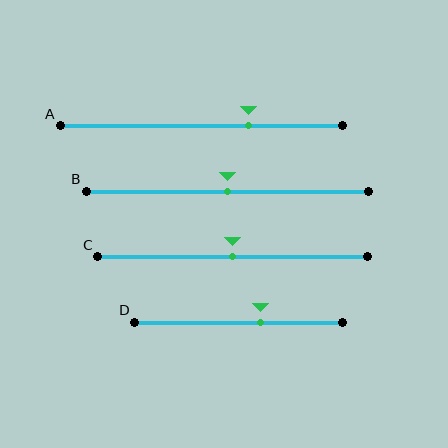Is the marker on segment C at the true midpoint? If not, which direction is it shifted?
Yes, the marker on segment C is at the true midpoint.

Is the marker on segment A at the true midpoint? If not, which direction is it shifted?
No, the marker on segment A is shifted to the right by about 17% of the segment length.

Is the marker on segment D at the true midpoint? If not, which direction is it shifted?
No, the marker on segment D is shifted to the right by about 11% of the segment length.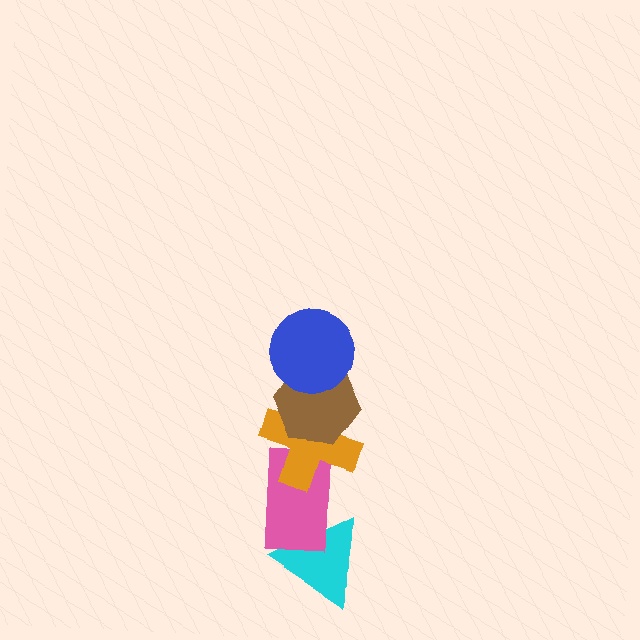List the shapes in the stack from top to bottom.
From top to bottom: the blue circle, the brown hexagon, the orange cross, the pink rectangle, the cyan triangle.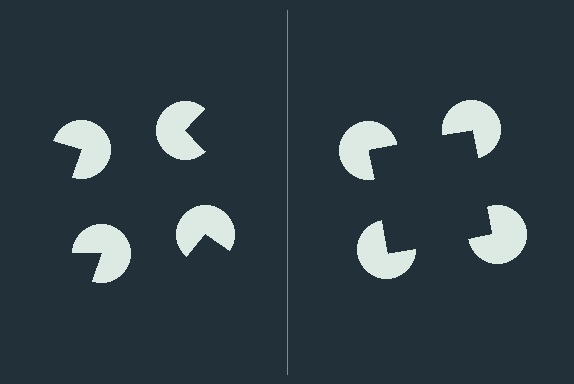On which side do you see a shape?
An illusory square appears on the right side. On the left side the wedge cuts are rotated, so no coherent shape forms.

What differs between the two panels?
The pac-man discs are positioned identically on both sides; only the wedge orientations differ. On the right they align to a square; on the left they are misaligned.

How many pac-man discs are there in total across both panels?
8 — 4 on each side.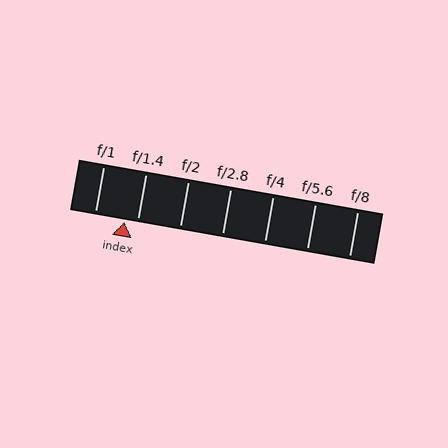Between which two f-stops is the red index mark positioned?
The index mark is between f/1 and f/1.4.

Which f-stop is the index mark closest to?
The index mark is closest to f/1.4.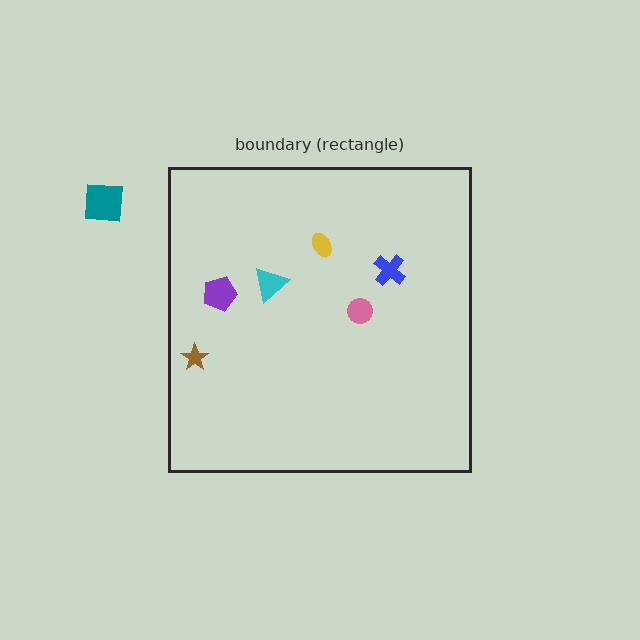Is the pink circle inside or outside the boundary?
Inside.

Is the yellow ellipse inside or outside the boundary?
Inside.